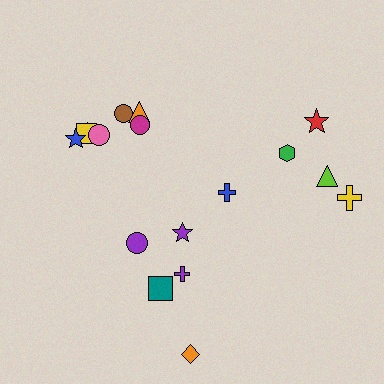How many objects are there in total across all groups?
There are 17 objects.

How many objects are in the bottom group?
There are 5 objects.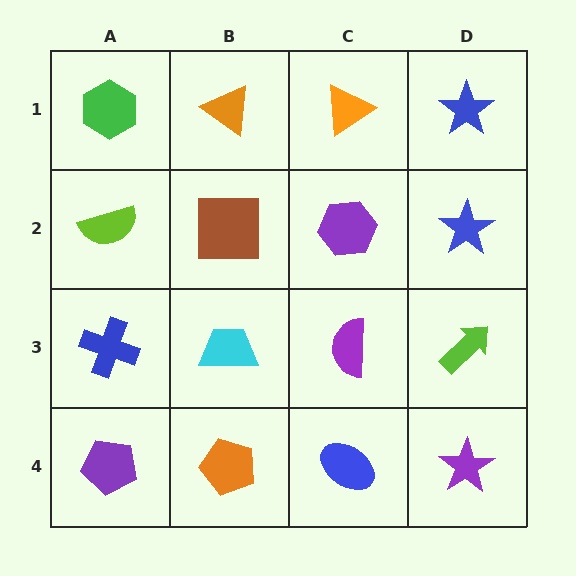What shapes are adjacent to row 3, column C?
A purple hexagon (row 2, column C), a blue ellipse (row 4, column C), a cyan trapezoid (row 3, column B), a lime arrow (row 3, column D).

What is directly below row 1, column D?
A blue star.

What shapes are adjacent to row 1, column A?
A lime semicircle (row 2, column A), an orange triangle (row 1, column B).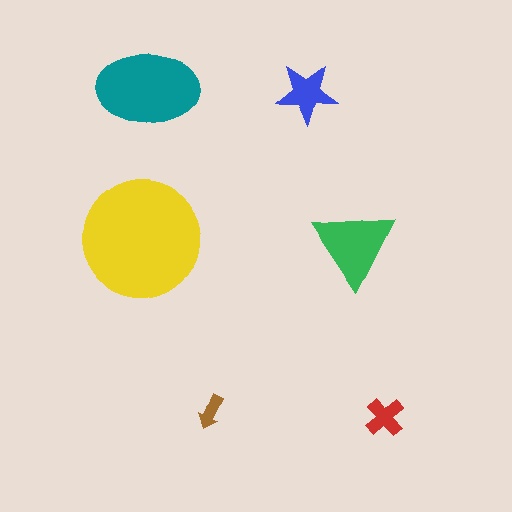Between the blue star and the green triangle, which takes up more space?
The green triangle.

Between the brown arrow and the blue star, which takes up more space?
The blue star.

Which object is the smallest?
The brown arrow.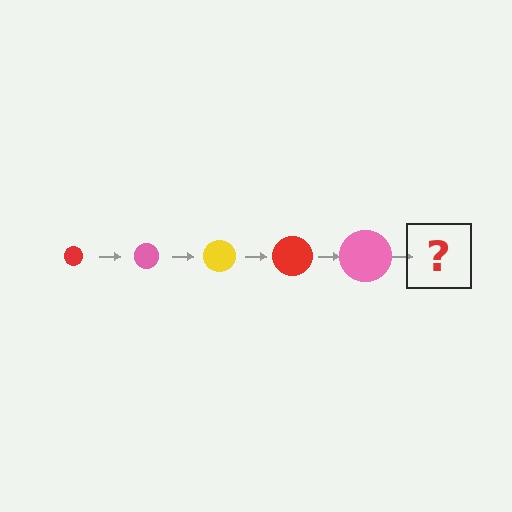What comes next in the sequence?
The next element should be a yellow circle, larger than the previous one.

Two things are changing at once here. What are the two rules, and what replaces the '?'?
The two rules are that the circle grows larger each step and the color cycles through red, pink, and yellow. The '?' should be a yellow circle, larger than the previous one.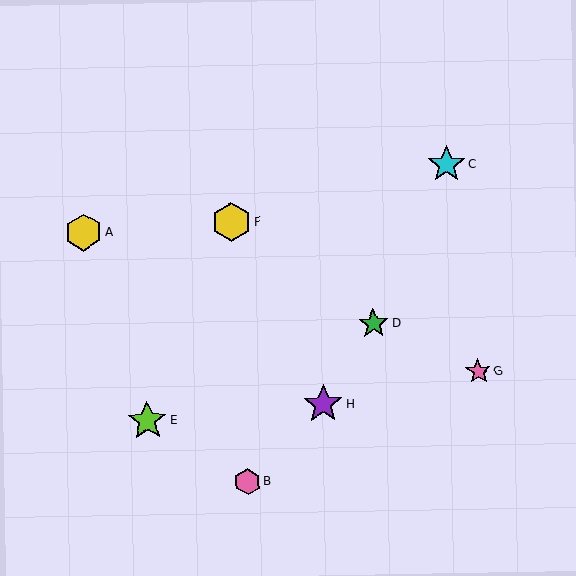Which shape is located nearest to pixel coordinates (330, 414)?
The purple star (labeled H) at (323, 404) is nearest to that location.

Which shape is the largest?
The lime star (labeled E) is the largest.